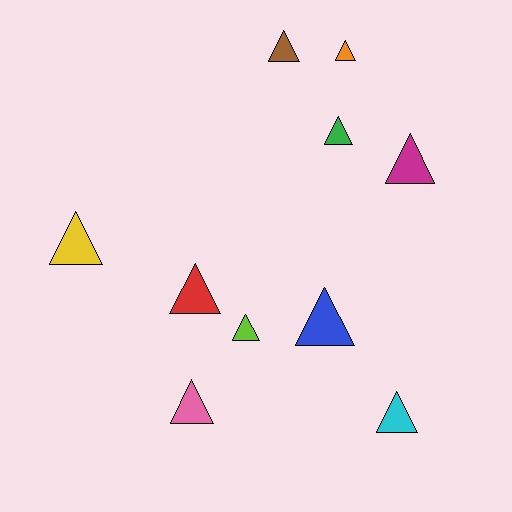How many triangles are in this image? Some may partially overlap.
There are 10 triangles.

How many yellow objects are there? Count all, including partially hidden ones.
There is 1 yellow object.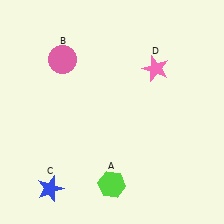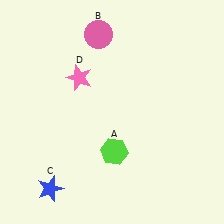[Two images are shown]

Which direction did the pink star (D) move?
The pink star (D) moved left.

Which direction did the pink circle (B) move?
The pink circle (B) moved right.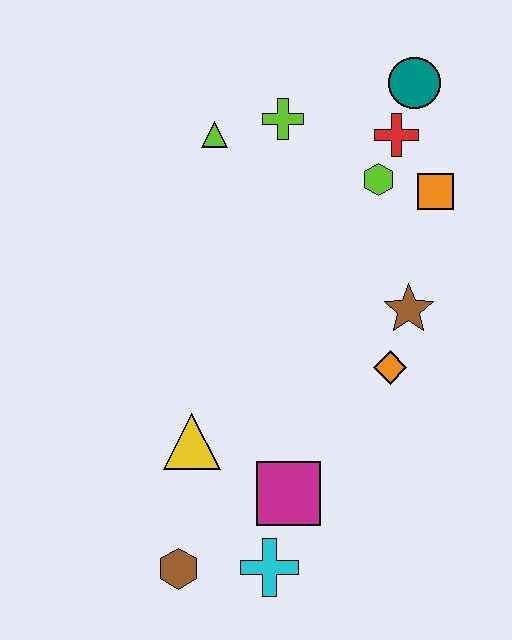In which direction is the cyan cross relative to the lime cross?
The cyan cross is below the lime cross.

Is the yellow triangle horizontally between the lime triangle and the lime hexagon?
No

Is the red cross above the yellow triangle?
Yes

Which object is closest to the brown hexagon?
The cyan cross is closest to the brown hexagon.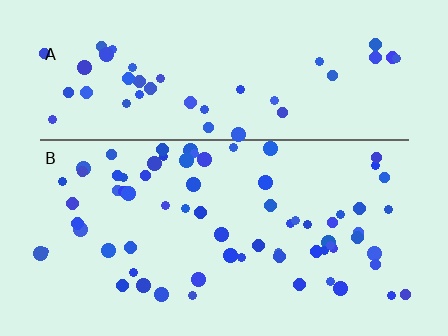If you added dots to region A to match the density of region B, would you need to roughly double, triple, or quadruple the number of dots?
Approximately double.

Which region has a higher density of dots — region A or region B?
B (the bottom).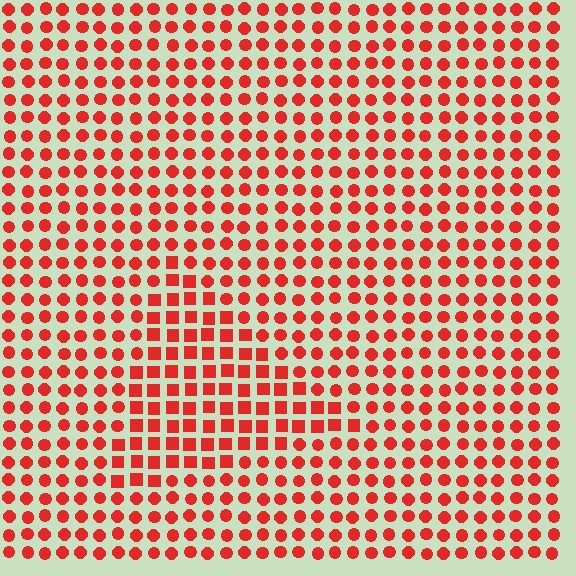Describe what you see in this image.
The image is filled with small red elements arranged in a uniform grid. A triangle-shaped region contains squares, while the surrounding area contains circles. The boundary is defined purely by the change in element shape.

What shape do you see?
I see a triangle.